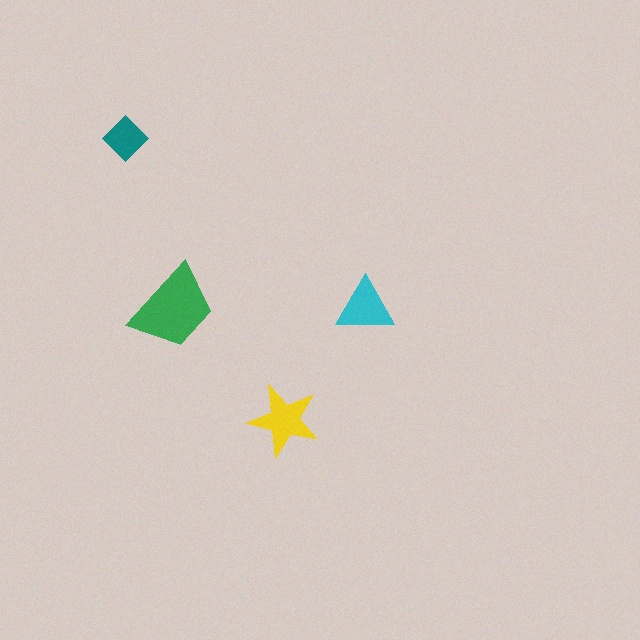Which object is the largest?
The green trapezoid.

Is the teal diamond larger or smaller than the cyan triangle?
Smaller.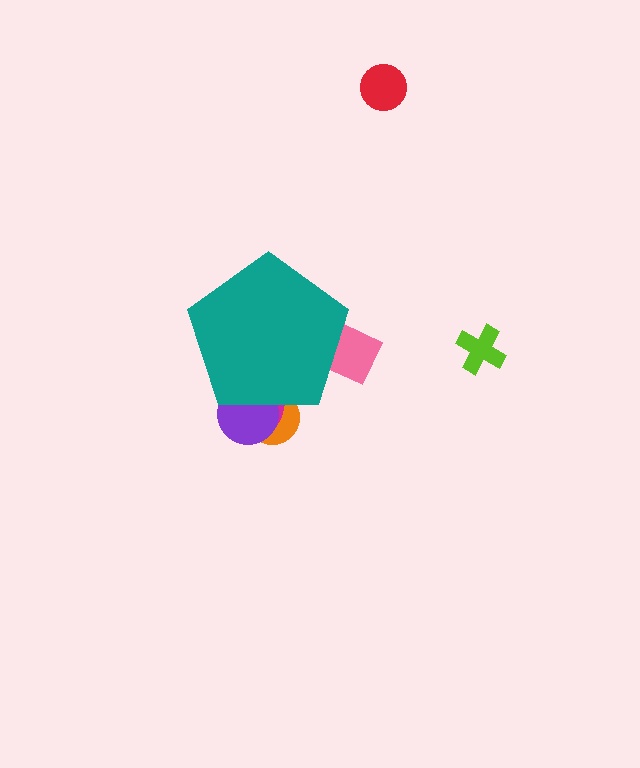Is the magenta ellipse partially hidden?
Yes, the magenta ellipse is partially hidden behind the teal pentagon.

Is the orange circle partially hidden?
Yes, the orange circle is partially hidden behind the teal pentagon.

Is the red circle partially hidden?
No, the red circle is fully visible.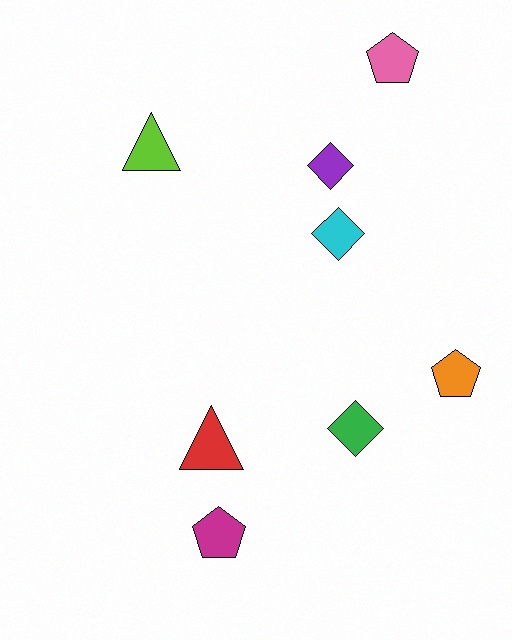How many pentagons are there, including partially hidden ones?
There are 3 pentagons.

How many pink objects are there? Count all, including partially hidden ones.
There is 1 pink object.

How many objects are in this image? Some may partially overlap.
There are 8 objects.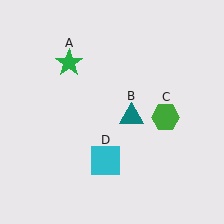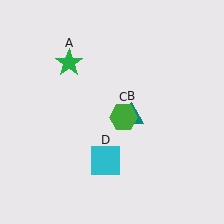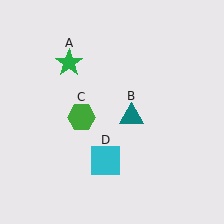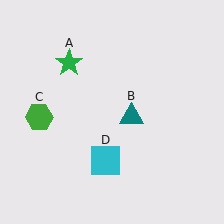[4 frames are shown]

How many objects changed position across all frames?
1 object changed position: green hexagon (object C).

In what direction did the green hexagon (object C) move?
The green hexagon (object C) moved left.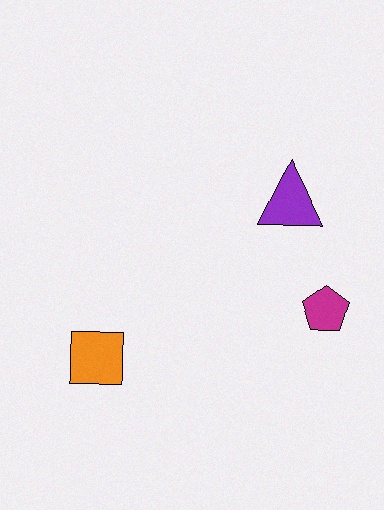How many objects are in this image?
There are 3 objects.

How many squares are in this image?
There is 1 square.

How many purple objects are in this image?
There is 1 purple object.